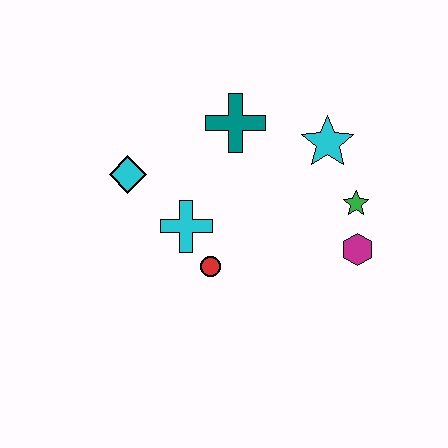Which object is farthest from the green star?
The cyan diamond is farthest from the green star.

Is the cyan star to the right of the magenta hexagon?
No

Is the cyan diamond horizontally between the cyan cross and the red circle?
No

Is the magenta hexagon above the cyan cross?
No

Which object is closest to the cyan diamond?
The cyan cross is closest to the cyan diamond.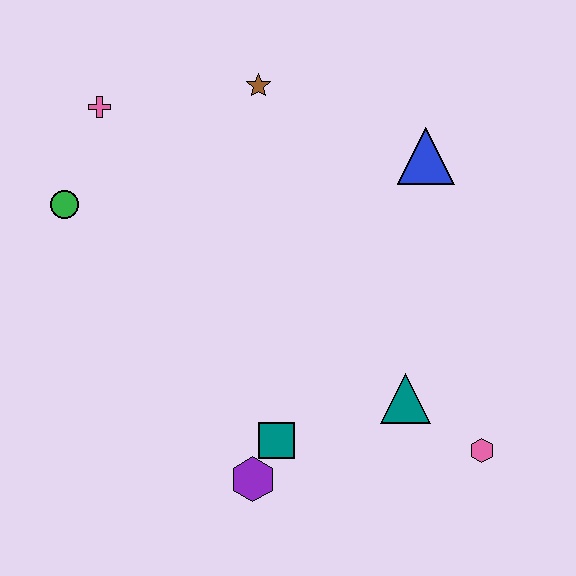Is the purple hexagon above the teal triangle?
No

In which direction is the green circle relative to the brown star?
The green circle is to the left of the brown star.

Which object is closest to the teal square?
The purple hexagon is closest to the teal square.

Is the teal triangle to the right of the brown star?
Yes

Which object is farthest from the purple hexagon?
The pink cross is farthest from the purple hexagon.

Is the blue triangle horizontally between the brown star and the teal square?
No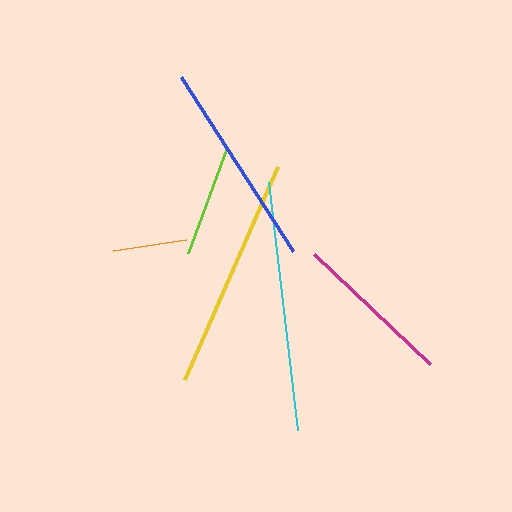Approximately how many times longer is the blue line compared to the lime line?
The blue line is approximately 1.8 times the length of the lime line.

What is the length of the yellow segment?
The yellow segment is approximately 232 pixels long.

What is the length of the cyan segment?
The cyan segment is approximately 249 pixels long.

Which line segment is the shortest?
The orange line is the shortest at approximately 74 pixels.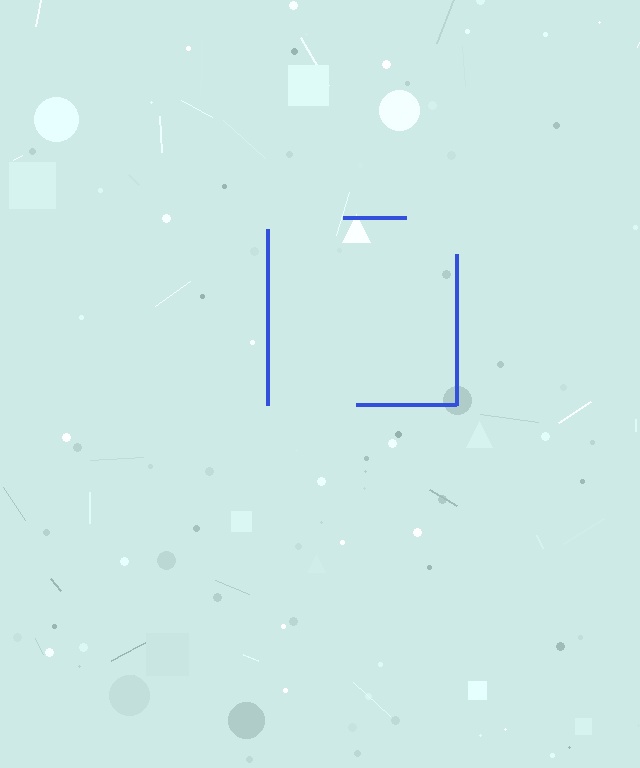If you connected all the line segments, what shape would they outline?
They would outline a square.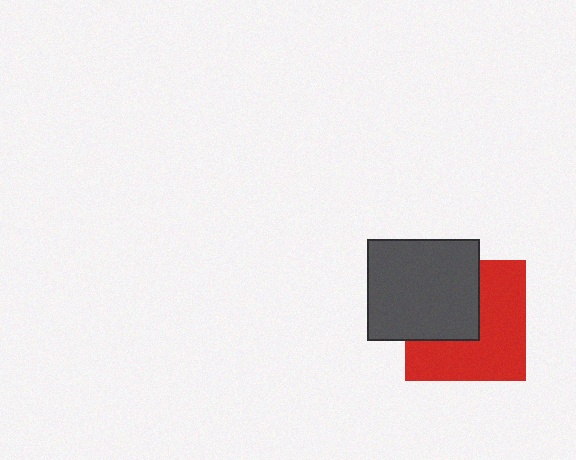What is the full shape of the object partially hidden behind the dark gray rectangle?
The partially hidden object is a red square.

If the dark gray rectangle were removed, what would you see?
You would see the complete red square.